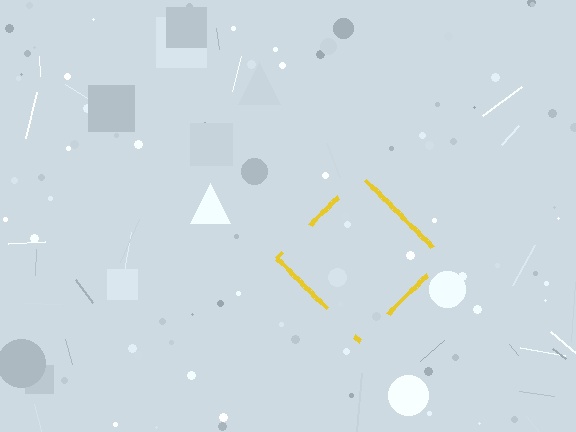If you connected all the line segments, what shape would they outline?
They would outline a diamond.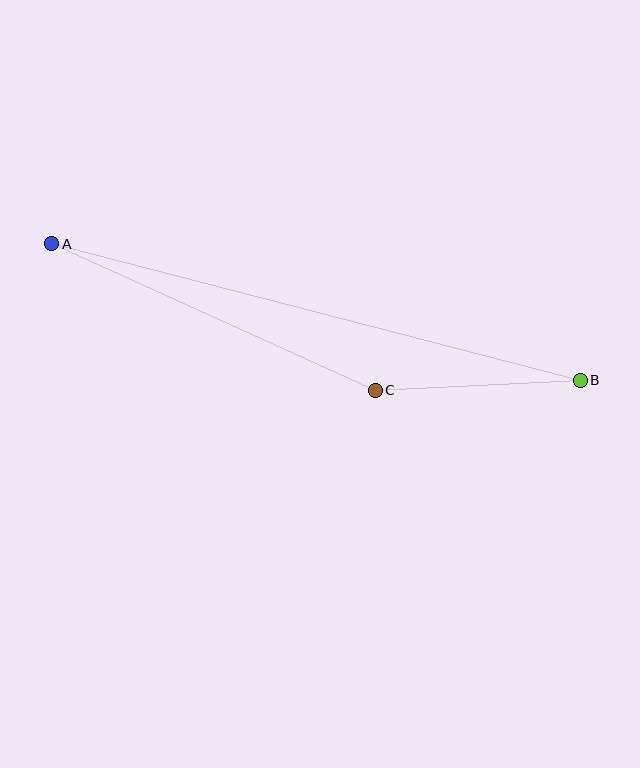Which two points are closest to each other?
Points B and C are closest to each other.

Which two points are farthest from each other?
Points A and B are farthest from each other.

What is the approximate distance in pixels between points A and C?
The distance between A and C is approximately 355 pixels.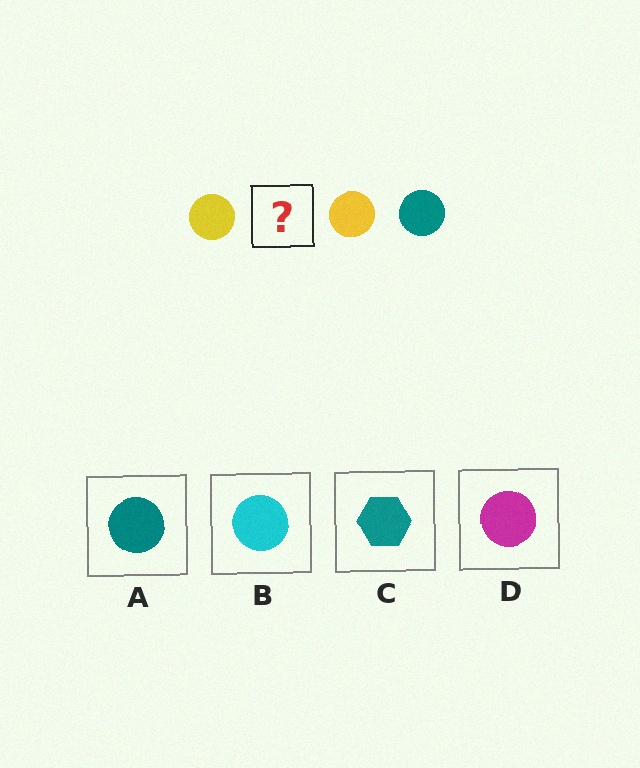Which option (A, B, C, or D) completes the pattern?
A.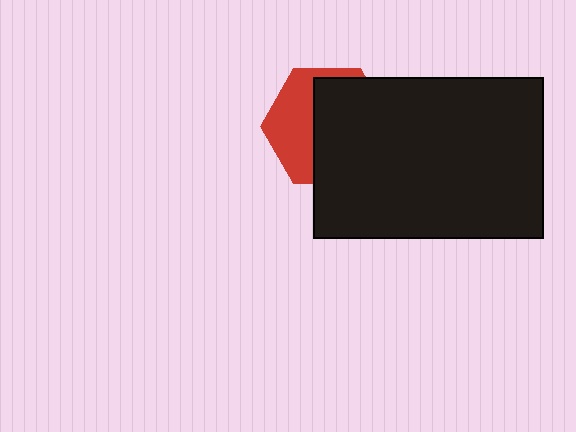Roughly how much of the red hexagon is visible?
A small part of it is visible (roughly 41%).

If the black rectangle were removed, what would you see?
You would see the complete red hexagon.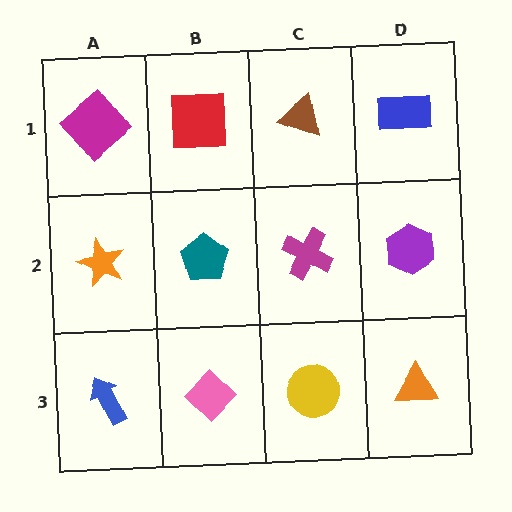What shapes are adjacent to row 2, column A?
A magenta diamond (row 1, column A), a blue arrow (row 3, column A), a teal pentagon (row 2, column B).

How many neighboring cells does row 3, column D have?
2.